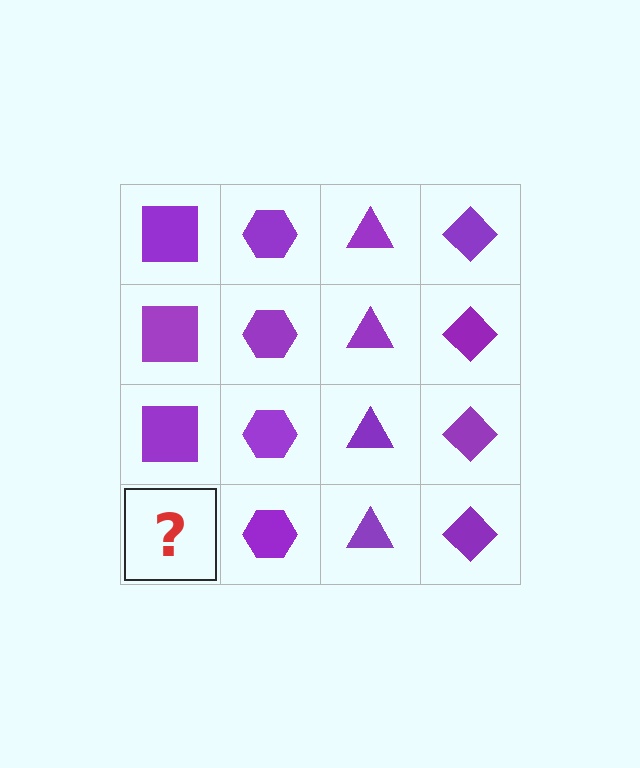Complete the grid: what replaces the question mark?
The question mark should be replaced with a purple square.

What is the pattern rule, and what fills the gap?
The rule is that each column has a consistent shape. The gap should be filled with a purple square.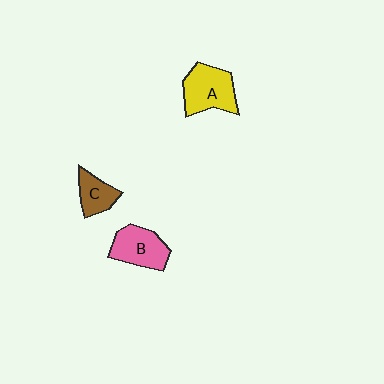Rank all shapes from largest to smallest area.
From largest to smallest: A (yellow), B (pink), C (brown).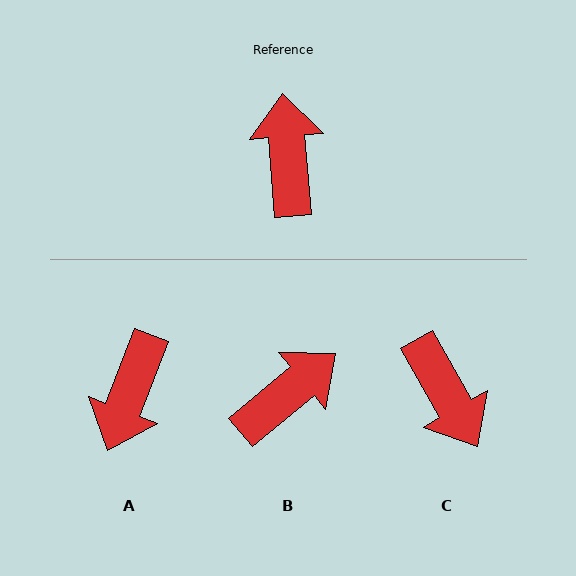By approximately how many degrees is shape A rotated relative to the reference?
Approximately 154 degrees counter-clockwise.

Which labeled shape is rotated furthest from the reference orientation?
C, about 155 degrees away.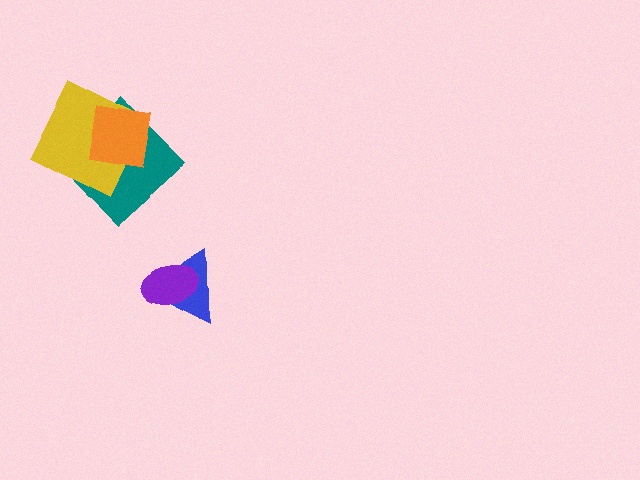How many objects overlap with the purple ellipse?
1 object overlaps with the purple ellipse.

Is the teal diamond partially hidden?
Yes, it is partially covered by another shape.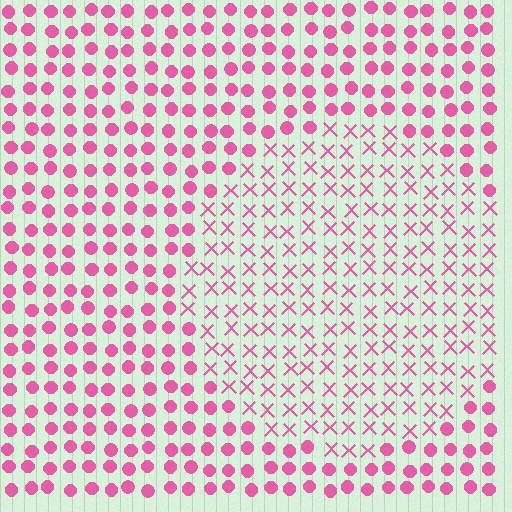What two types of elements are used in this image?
The image uses X marks inside the circle region and circles outside it.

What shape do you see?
I see a circle.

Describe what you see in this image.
The image is filled with small pink elements arranged in a uniform grid. A circle-shaped region contains X marks, while the surrounding area contains circles. The boundary is defined purely by the change in element shape.